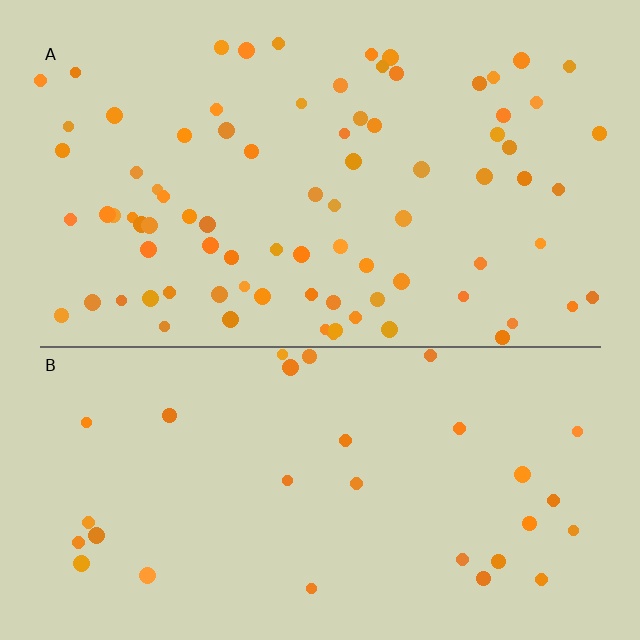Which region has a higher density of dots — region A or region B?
A (the top).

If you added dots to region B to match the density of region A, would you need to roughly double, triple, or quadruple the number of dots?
Approximately triple.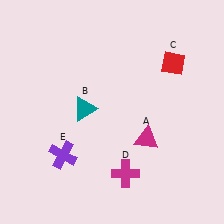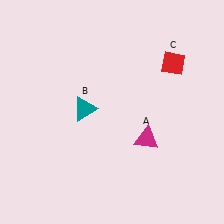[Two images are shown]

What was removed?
The magenta cross (D), the purple cross (E) were removed in Image 2.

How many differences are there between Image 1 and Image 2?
There are 2 differences between the two images.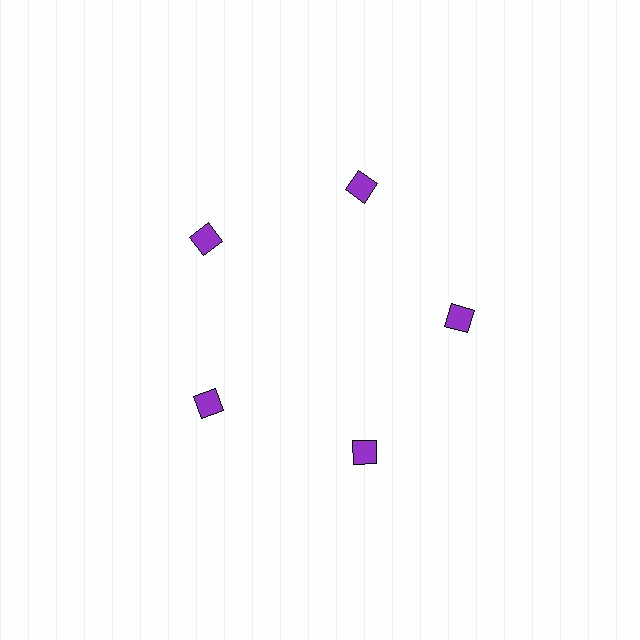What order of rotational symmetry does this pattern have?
This pattern has 5-fold rotational symmetry.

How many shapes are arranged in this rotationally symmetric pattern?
There are 5 shapes, arranged in 5 groups of 1.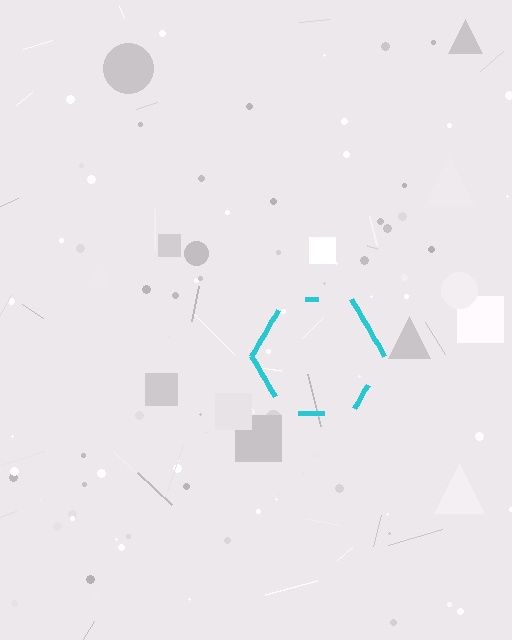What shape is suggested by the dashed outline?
The dashed outline suggests a hexagon.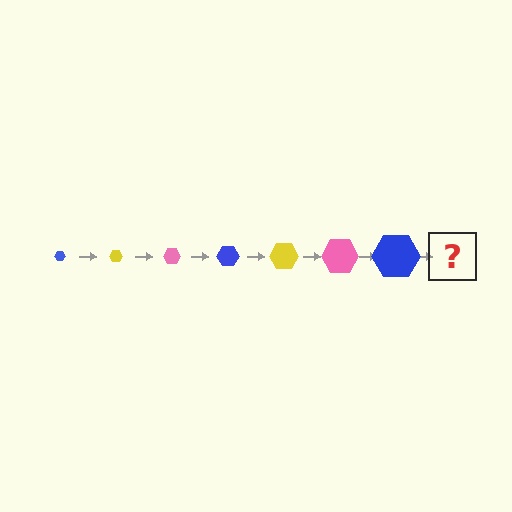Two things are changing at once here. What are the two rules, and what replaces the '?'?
The two rules are that the hexagon grows larger each step and the color cycles through blue, yellow, and pink. The '?' should be a yellow hexagon, larger than the previous one.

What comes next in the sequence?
The next element should be a yellow hexagon, larger than the previous one.